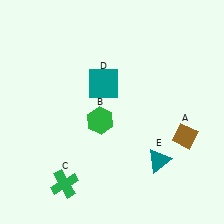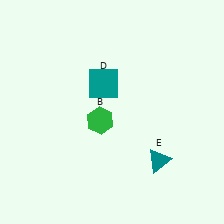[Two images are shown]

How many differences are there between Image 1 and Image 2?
There are 2 differences between the two images.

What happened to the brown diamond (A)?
The brown diamond (A) was removed in Image 2. It was in the bottom-right area of Image 1.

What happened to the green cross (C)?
The green cross (C) was removed in Image 2. It was in the bottom-left area of Image 1.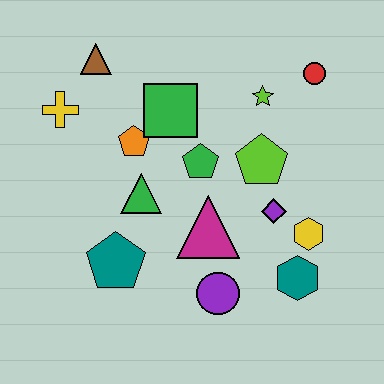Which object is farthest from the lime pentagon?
The yellow cross is farthest from the lime pentagon.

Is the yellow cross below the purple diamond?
No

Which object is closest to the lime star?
The red circle is closest to the lime star.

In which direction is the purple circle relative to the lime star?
The purple circle is below the lime star.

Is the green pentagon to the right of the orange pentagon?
Yes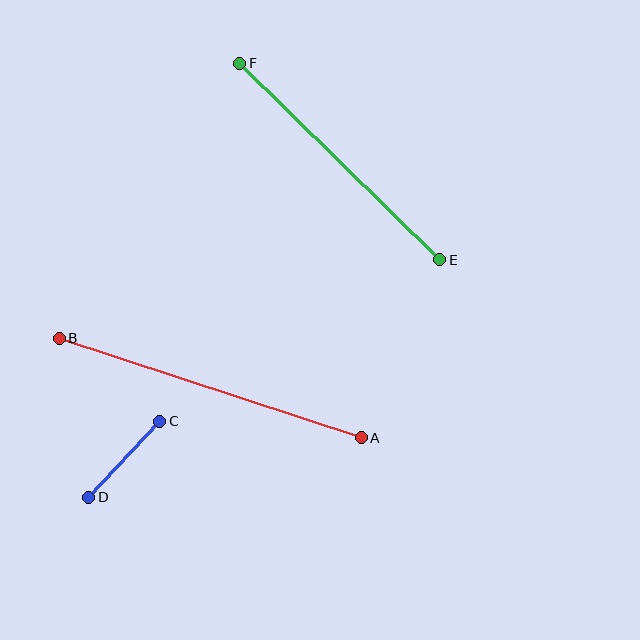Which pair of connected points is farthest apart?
Points A and B are farthest apart.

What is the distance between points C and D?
The distance is approximately 104 pixels.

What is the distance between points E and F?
The distance is approximately 280 pixels.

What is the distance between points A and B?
The distance is approximately 318 pixels.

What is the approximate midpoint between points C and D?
The midpoint is at approximately (124, 459) pixels.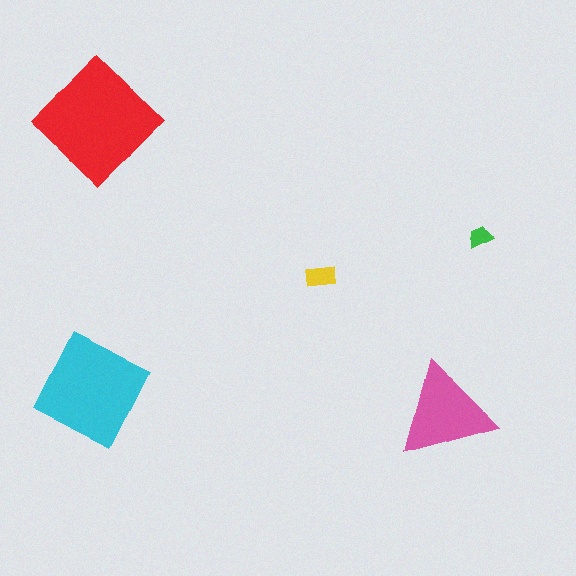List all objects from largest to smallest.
The red diamond, the cyan diamond, the pink triangle, the yellow rectangle, the green trapezoid.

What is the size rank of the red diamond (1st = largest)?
1st.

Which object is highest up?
The red diamond is topmost.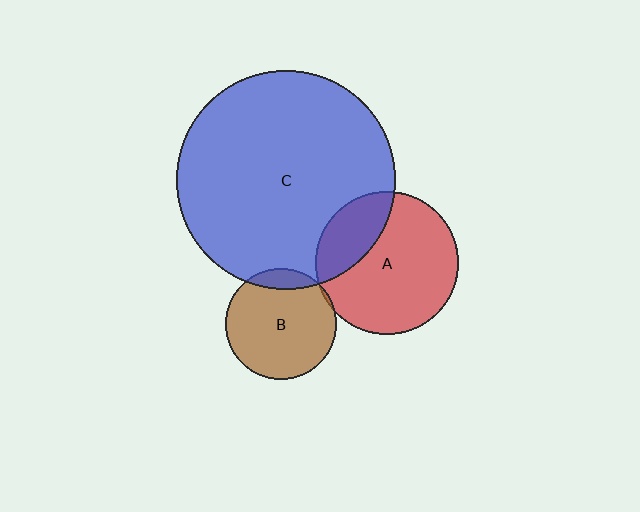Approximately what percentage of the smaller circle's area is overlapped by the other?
Approximately 25%.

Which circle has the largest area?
Circle C (blue).